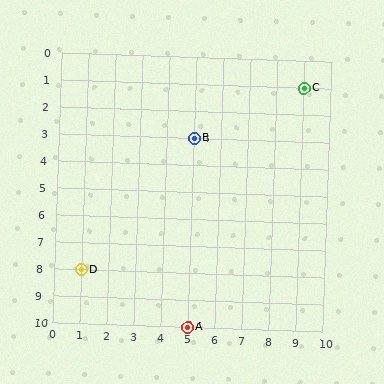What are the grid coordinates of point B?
Point B is at grid coordinates (5, 3).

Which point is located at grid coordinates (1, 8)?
Point D is at (1, 8).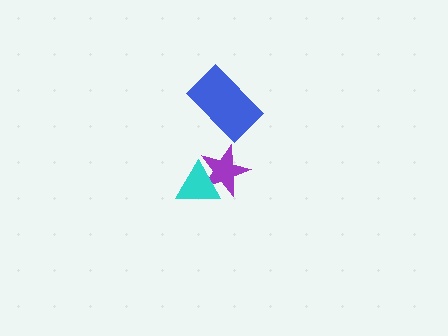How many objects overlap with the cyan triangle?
1 object overlaps with the cyan triangle.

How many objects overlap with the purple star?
1 object overlaps with the purple star.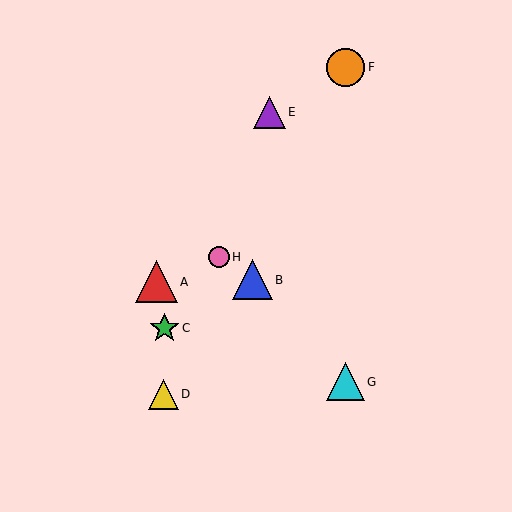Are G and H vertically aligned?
No, G is at x≈346 and H is at x≈219.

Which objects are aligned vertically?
Objects F, G are aligned vertically.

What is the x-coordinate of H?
Object H is at x≈219.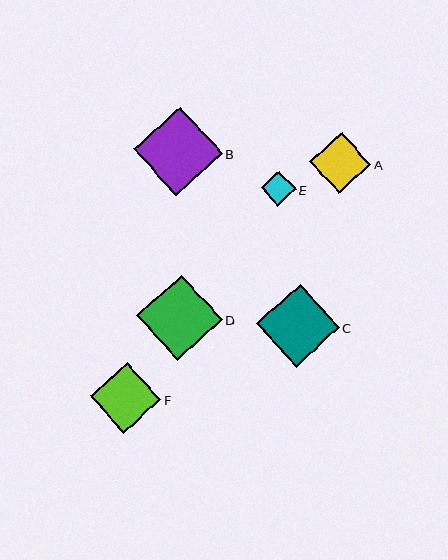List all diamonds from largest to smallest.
From largest to smallest: B, D, C, F, A, E.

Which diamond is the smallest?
Diamond E is the smallest with a size of approximately 35 pixels.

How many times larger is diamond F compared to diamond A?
Diamond F is approximately 1.2 times the size of diamond A.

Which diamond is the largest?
Diamond B is the largest with a size of approximately 89 pixels.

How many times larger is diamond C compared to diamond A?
Diamond C is approximately 1.4 times the size of diamond A.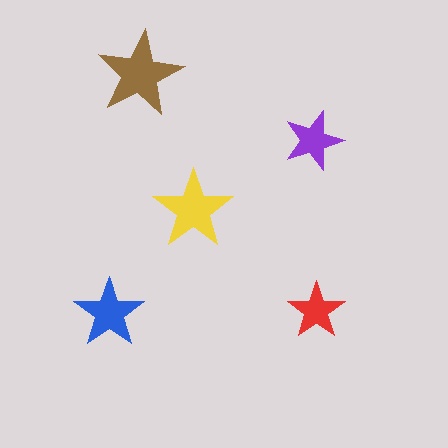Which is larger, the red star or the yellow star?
The yellow one.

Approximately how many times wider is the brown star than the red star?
About 1.5 times wider.